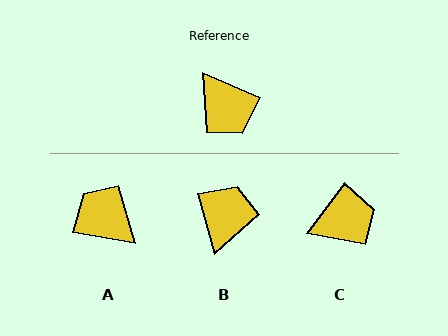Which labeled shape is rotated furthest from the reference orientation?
A, about 167 degrees away.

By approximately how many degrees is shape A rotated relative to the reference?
Approximately 167 degrees clockwise.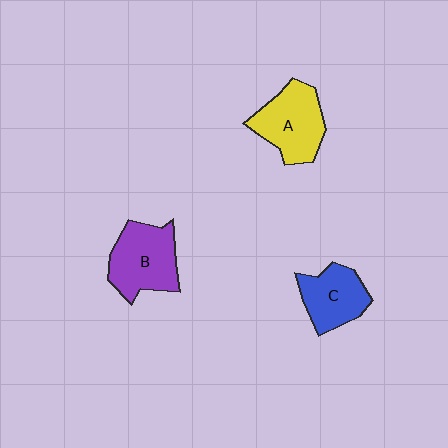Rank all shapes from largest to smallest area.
From largest to smallest: B (purple), A (yellow), C (blue).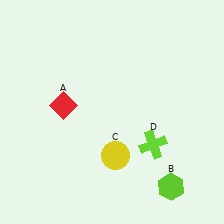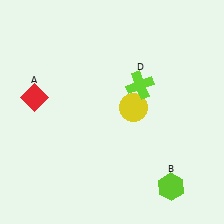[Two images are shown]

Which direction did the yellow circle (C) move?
The yellow circle (C) moved up.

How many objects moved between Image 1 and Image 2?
3 objects moved between the two images.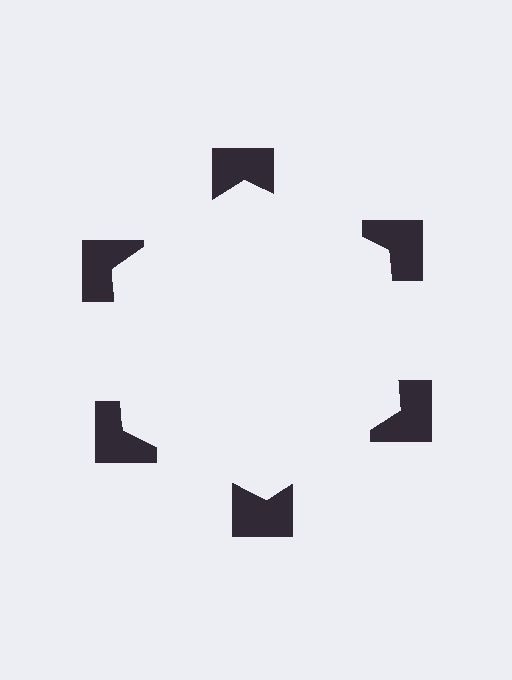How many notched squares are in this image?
There are 6 — one at each vertex of the illusory hexagon.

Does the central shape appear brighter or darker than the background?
It typically appears slightly brighter than the background, even though no actual brightness change is drawn.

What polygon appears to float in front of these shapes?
An illusory hexagon — its edges are inferred from the aligned wedge cuts in the notched squares, not physically drawn.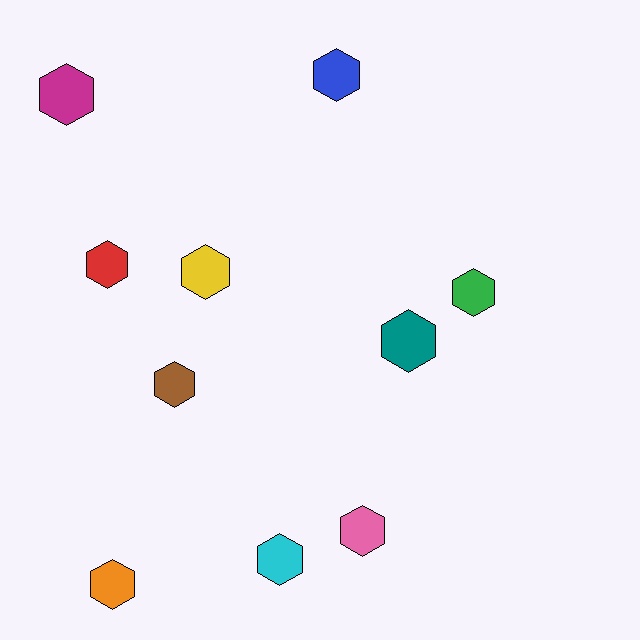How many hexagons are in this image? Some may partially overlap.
There are 10 hexagons.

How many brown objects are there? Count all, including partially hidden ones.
There is 1 brown object.